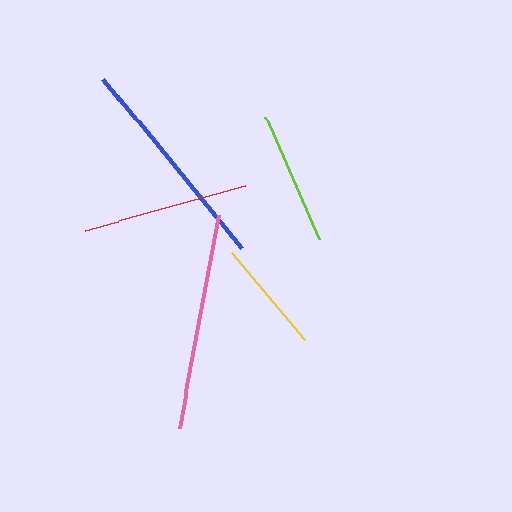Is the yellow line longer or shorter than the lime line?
The lime line is longer than the yellow line.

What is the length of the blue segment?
The blue segment is approximately 220 pixels long.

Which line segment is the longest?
The blue line is the longest at approximately 220 pixels.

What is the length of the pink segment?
The pink segment is approximately 217 pixels long.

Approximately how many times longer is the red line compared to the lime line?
The red line is approximately 1.2 times the length of the lime line.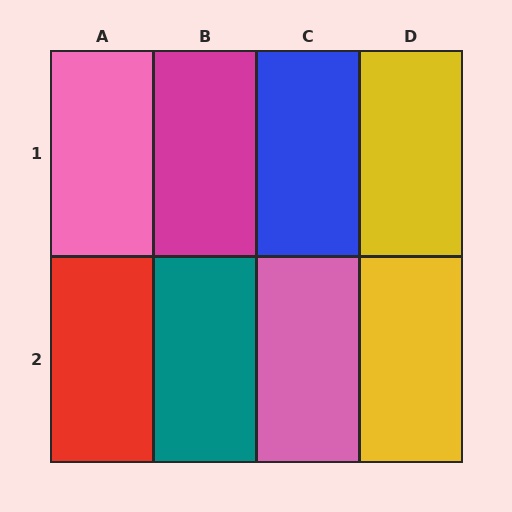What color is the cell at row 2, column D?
Yellow.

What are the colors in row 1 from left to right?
Pink, magenta, blue, yellow.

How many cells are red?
1 cell is red.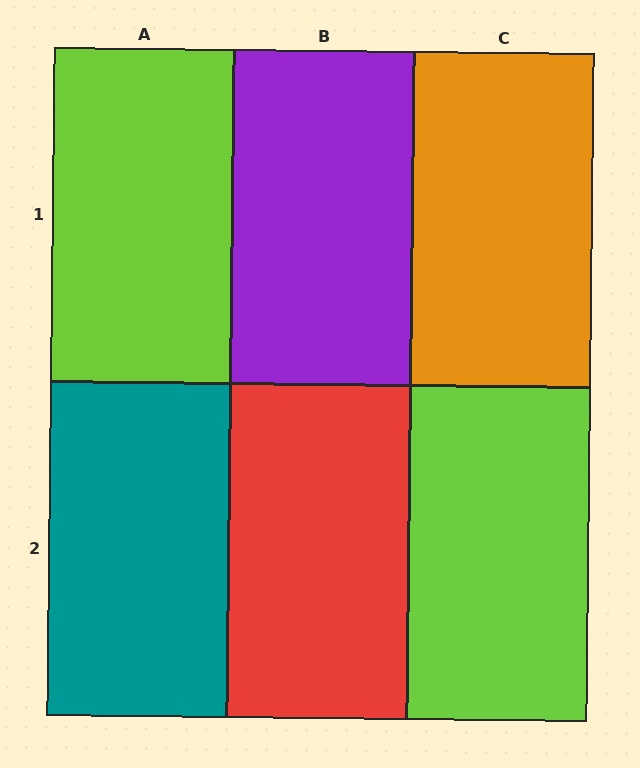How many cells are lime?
2 cells are lime.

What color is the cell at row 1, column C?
Orange.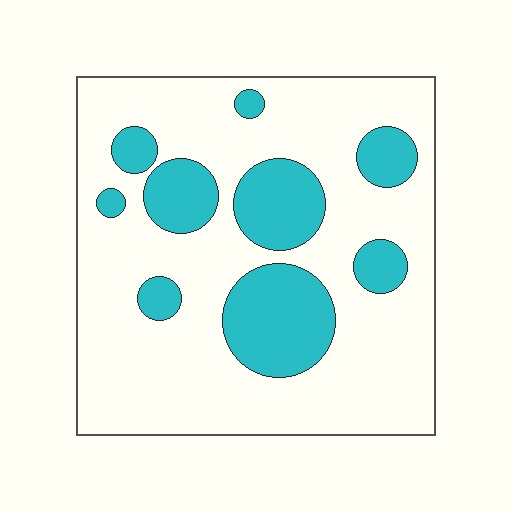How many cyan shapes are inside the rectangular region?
9.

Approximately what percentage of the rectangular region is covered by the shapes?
Approximately 25%.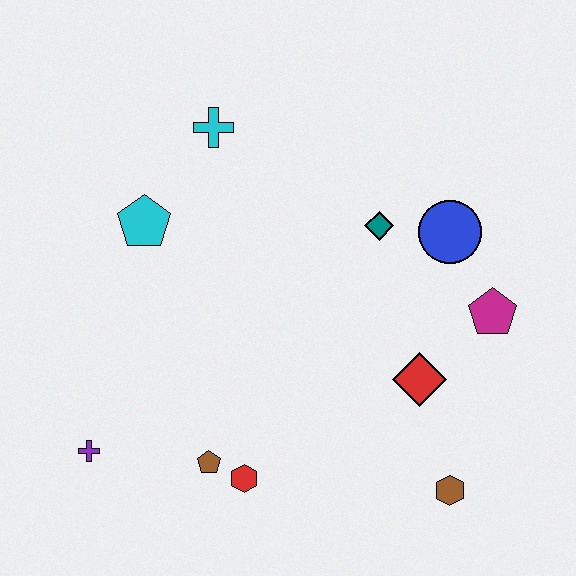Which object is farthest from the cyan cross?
The brown hexagon is farthest from the cyan cross.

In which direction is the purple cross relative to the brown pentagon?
The purple cross is to the left of the brown pentagon.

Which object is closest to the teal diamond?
The blue circle is closest to the teal diamond.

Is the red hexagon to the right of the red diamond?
No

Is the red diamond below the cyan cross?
Yes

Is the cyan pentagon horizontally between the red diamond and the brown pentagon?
No